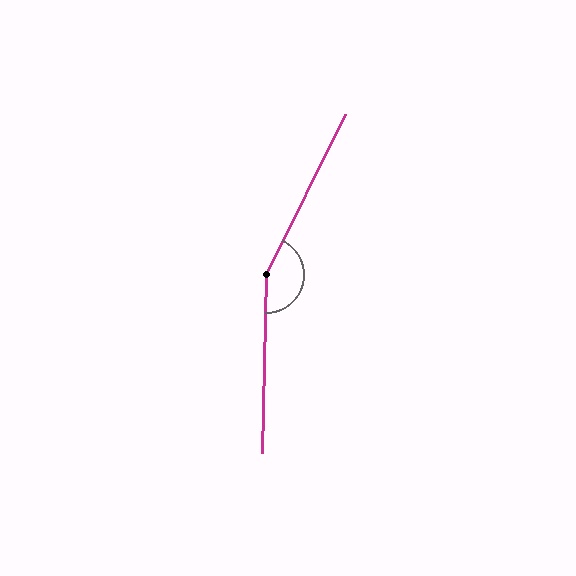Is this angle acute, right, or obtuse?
It is obtuse.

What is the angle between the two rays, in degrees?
Approximately 154 degrees.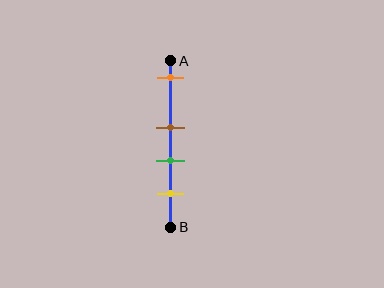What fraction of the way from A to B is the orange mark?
The orange mark is approximately 10% (0.1) of the way from A to B.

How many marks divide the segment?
There are 4 marks dividing the segment.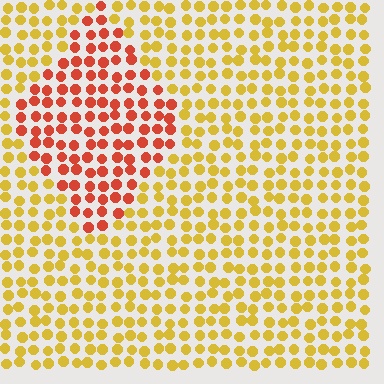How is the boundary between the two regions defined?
The boundary is defined purely by a slight shift in hue (about 44 degrees). Spacing, size, and orientation are identical on both sides.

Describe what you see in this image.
The image is filled with small yellow elements in a uniform arrangement. A diamond-shaped region is visible where the elements are tinted to a slightly different hue, forming a subtle color boundary.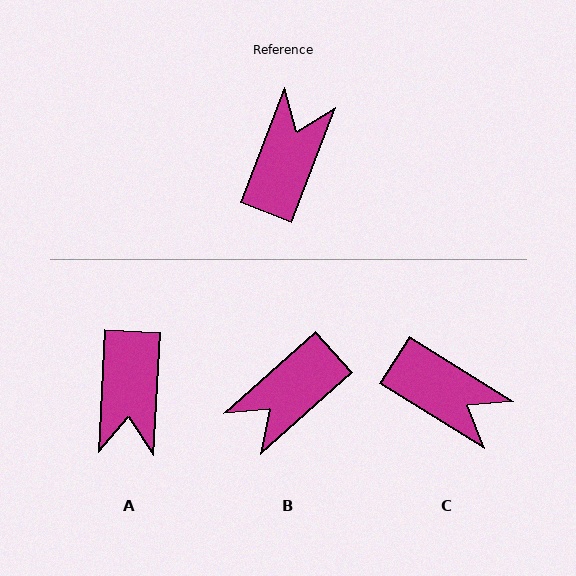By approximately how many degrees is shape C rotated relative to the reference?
Approximately 101 degrees clockwise.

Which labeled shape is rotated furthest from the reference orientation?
A, about 162 degrees away.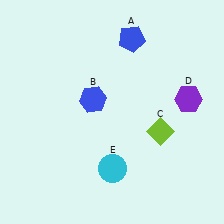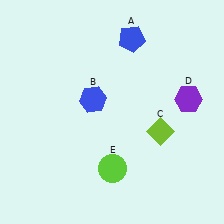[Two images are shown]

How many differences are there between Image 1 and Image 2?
There is 1 difference between the two images.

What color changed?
The circle (E) changed from cyan in Image 1 to lime in Image 2.